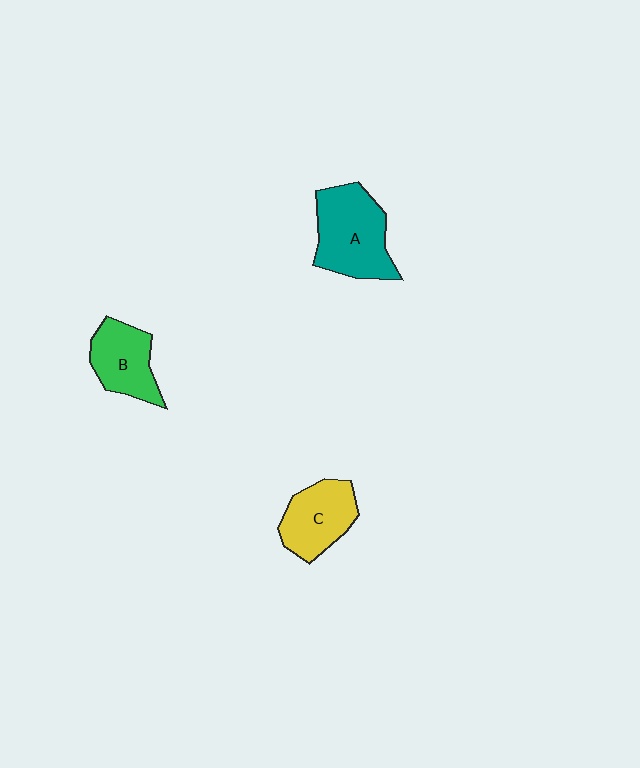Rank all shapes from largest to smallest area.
From largest to smallest: A (teal), C (yellow), B (green).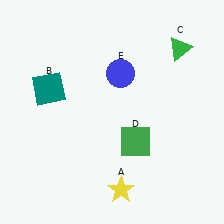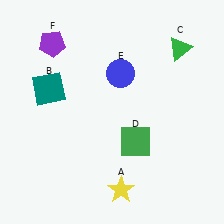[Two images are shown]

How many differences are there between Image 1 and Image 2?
There is 1 difference between the two images.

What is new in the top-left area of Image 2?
A purple pentagon (F) was added in the top-left area of Image 2.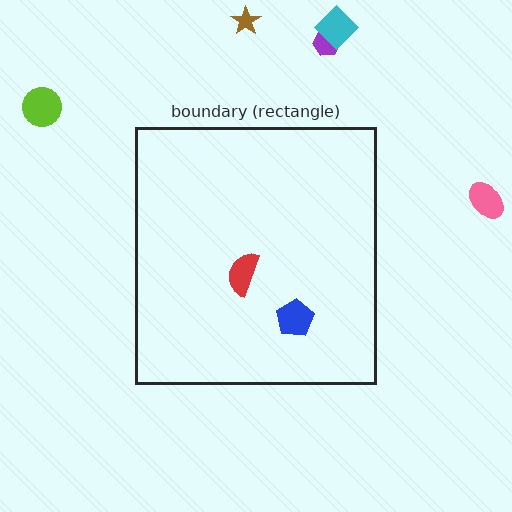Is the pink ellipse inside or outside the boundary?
Outside.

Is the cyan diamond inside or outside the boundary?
Outside.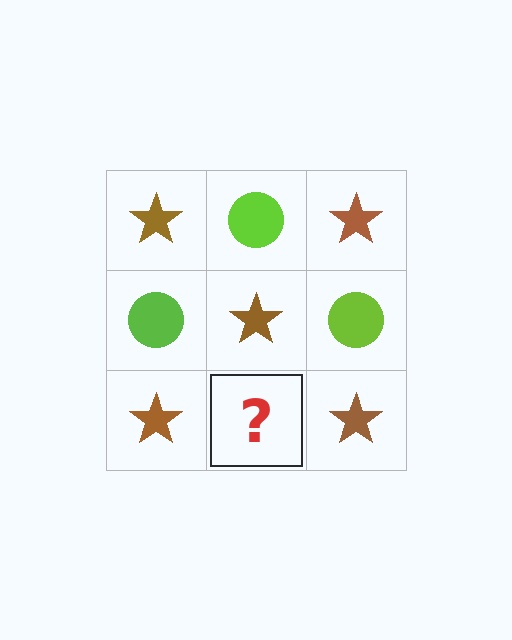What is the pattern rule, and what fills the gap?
The rule is that it alternates brown star and lime circle in a checkerboard pattern. The gap should be filled with a lime circle.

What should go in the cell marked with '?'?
The missing cell should contain a lime circle.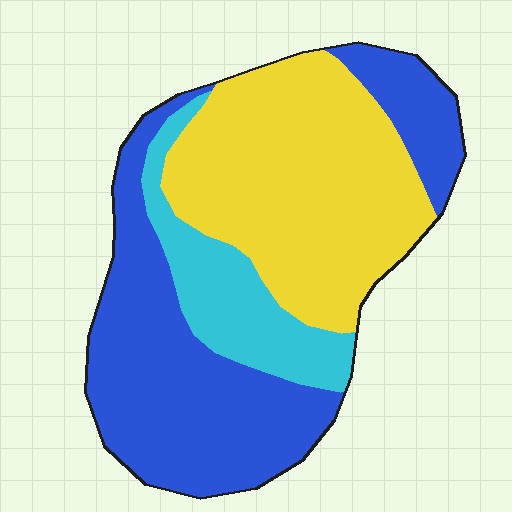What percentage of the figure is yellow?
Yellow covers about 40% of the figure.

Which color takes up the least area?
Cyan, at roughly 15%.